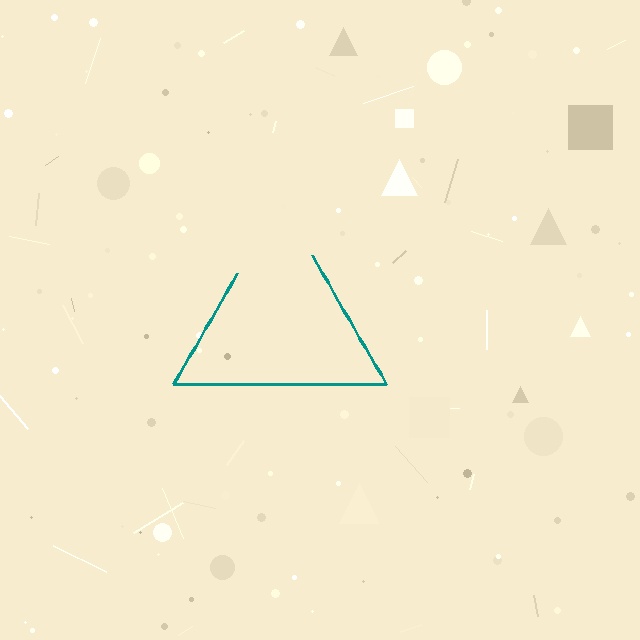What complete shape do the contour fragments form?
The contour fragments form a triangle.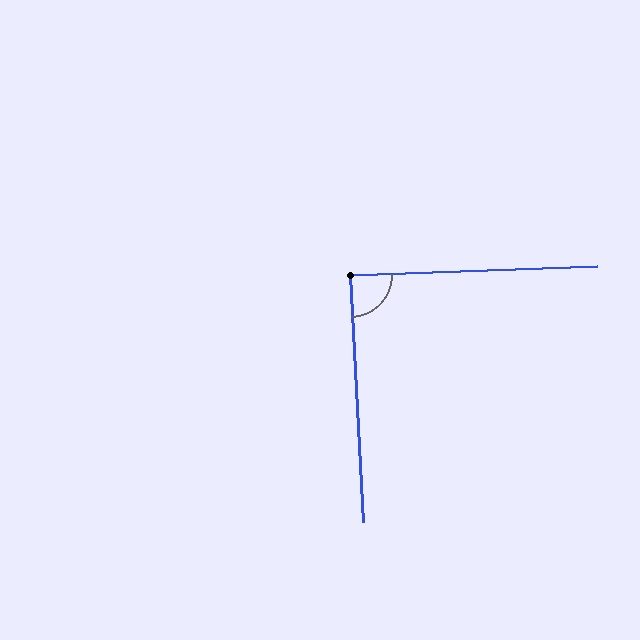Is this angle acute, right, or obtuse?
It is approximately a right angle.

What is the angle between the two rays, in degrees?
Approximately 89 degrees.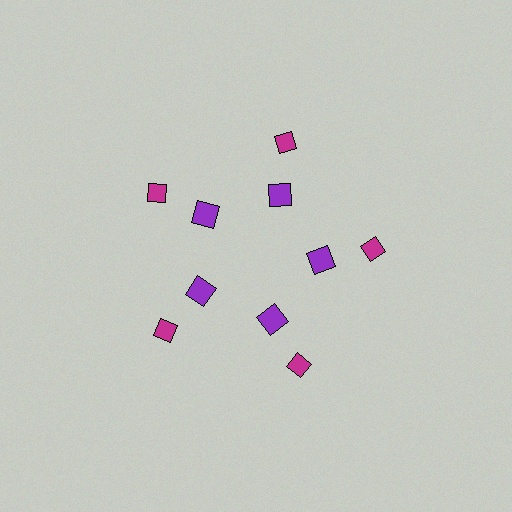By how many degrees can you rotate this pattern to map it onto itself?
The pattern maps onto itself every 72 degrees of rotation.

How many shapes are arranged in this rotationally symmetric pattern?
There are 10 shapes, arranged in 5 groups of 2.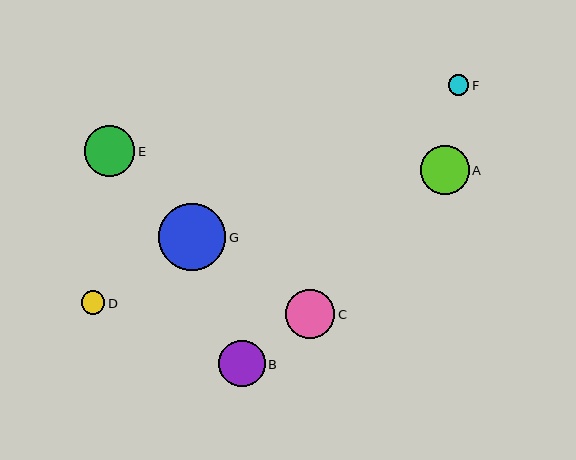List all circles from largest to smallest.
From largest to smallest: G, E, A, C, B, D, F.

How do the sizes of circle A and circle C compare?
Circle A and circle C are approximately the same size.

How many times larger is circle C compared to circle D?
Circle C is approximately 2.1 times the size of circle D.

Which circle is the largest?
Circle G is the largest with a size of approximately 67 pixels.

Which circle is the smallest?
Circle F is the smallest with a size of approximately 21 pixels.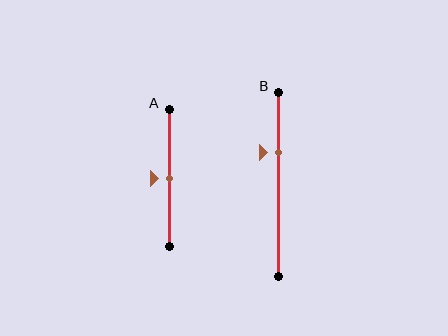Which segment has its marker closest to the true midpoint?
Segment A has its marker closest to the true midpoint.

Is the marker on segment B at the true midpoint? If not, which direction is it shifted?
No, the marker on segment B is shifted upward by about 17% of the segment length.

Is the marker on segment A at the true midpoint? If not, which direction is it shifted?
Yes, the marker on segment A is at the true midpoint.